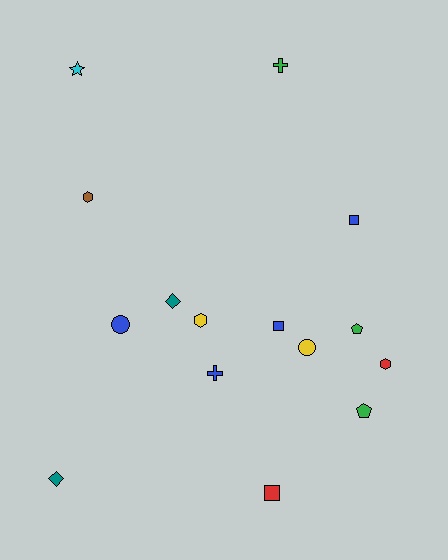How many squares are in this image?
There are 3 squares.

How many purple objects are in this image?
There are no purple objects.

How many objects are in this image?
There are 15 objects.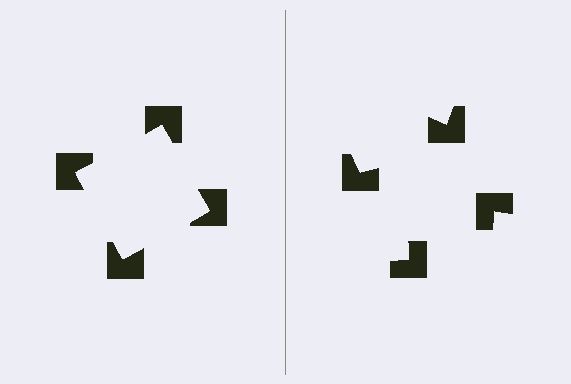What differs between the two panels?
The notched squares are positioned identically on both sides; only the wedge orientations differ. On the left they align to a square; on the right they are misaligned.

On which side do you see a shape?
An illusory square appears on the left side. On the right side the wedge cuts are rotated, so no coherent shape forms.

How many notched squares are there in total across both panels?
8 — 4 on each side.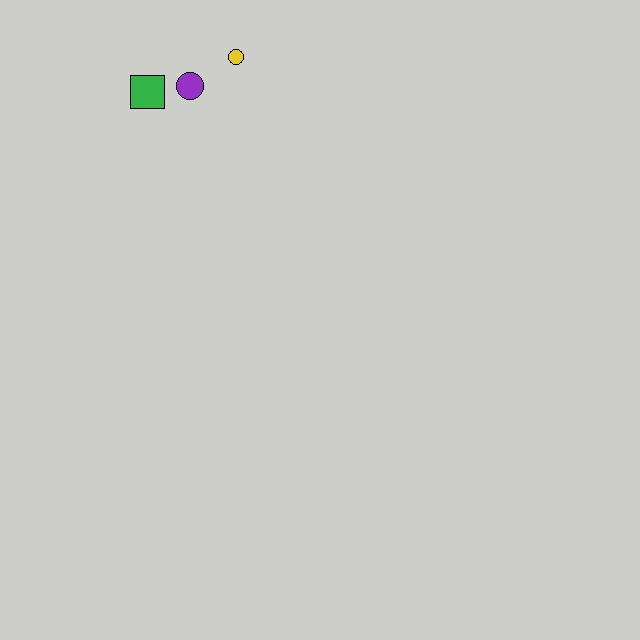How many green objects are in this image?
There is 1 green object.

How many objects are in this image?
There are 3 objects.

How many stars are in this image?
There are no stars.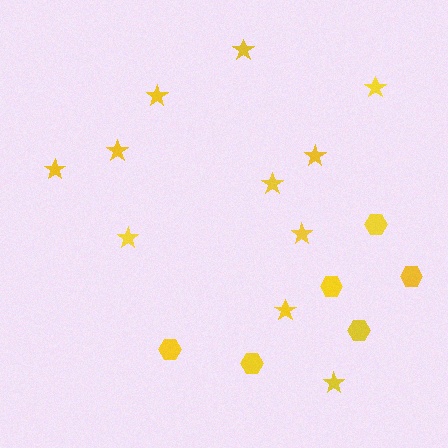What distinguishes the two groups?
There are 2 groups: one group of stars (11) and one group of hexagons (6).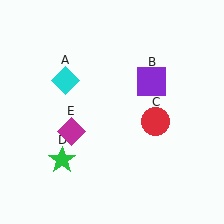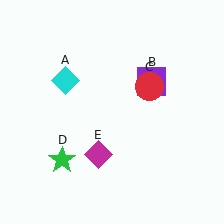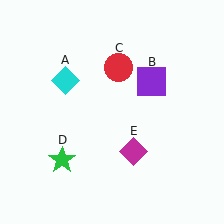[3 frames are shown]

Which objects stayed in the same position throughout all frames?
Cyan diamond (object A) and purple square (object B) and green star (object D) remained stationary.